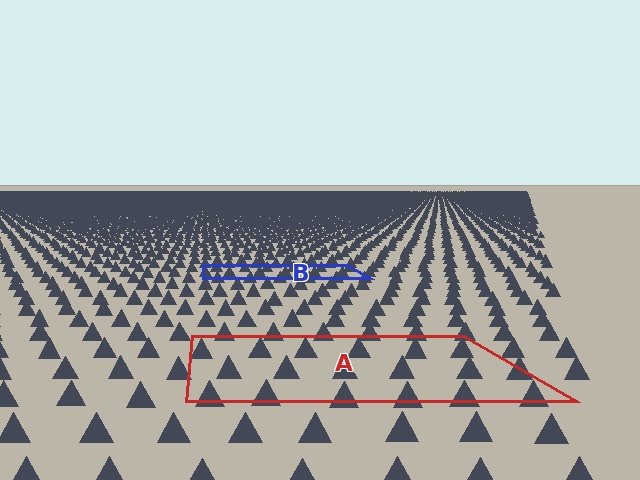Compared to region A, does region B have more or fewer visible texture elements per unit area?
Region B has more texture elements per unit area — they are packed more densely because it is farther away.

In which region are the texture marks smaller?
The texture marks are smaller in region B, because it is farther away.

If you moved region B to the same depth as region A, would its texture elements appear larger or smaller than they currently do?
They would appear larger. At a closer depth, the same texture elements are projected at a bigger on-screen size.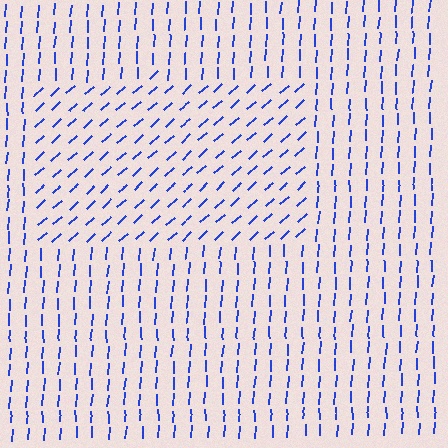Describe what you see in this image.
The image is filled with small blue line segments. A rectangle region in the image has lines oriented differently from the surrounding lines, creating a visible texture boundary.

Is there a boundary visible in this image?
Yes, there is a texture boundary formed by a change in line orientation.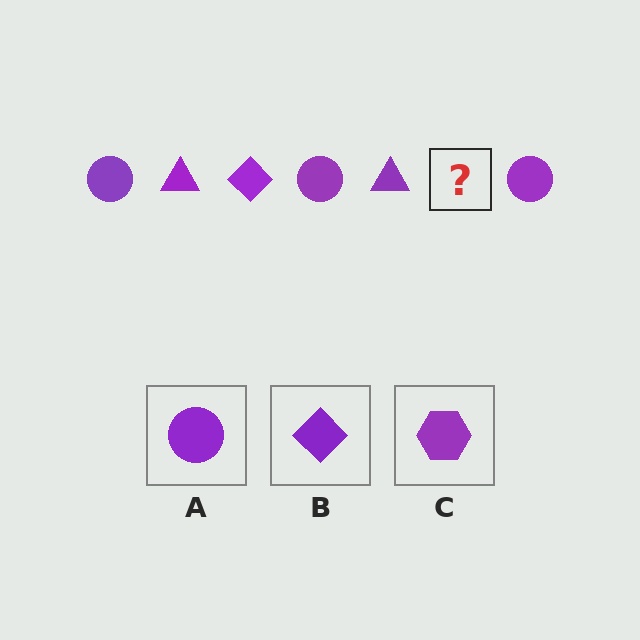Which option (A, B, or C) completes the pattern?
B.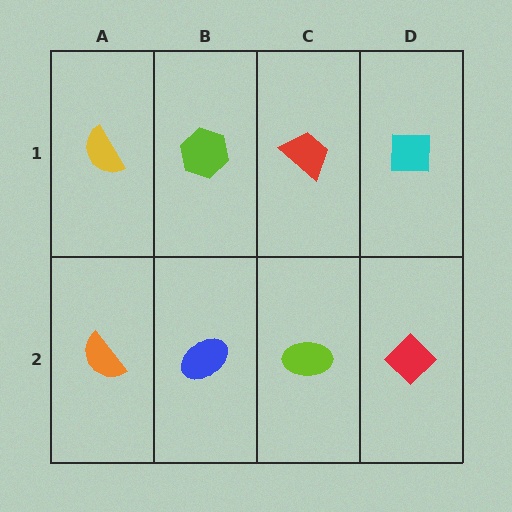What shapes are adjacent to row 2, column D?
A cyan square (row 1, column D), a lime ellipse (row 2, column C).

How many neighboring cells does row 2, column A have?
2.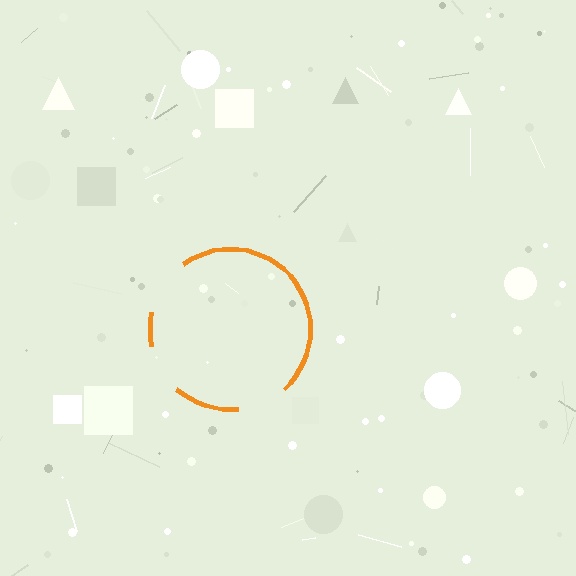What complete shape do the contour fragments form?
The contour fragments form a circle.